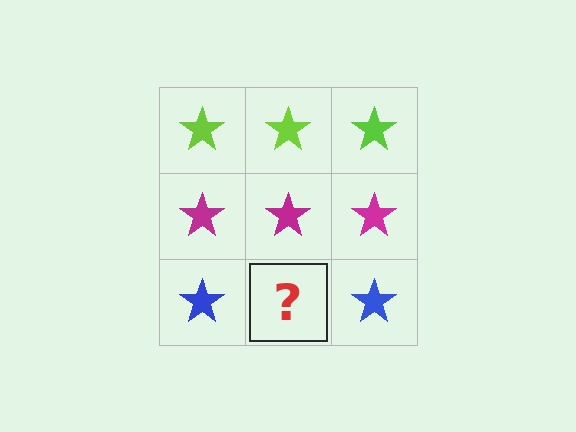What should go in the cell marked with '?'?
The missing cell should contain a blue star.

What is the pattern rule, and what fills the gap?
The rule is that each row has a consistent color. The gap should be filled with a blue star.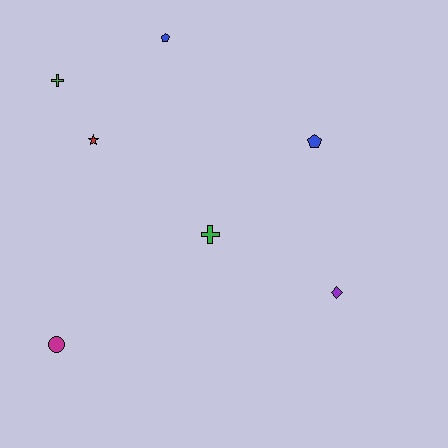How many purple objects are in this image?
There is 1 purple object.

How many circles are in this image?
There is 1 circle.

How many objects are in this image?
There are 7 objects.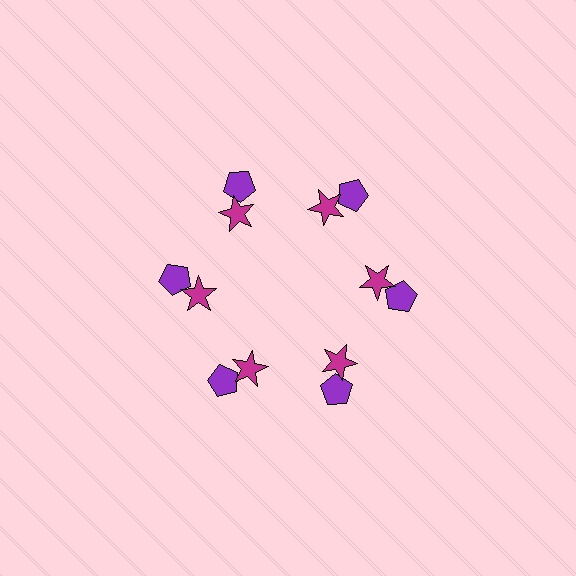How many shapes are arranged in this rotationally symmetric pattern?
There are 12 shapes, arranged in 6 groups of 2.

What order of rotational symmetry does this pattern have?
This pattern has 6-fold rotational symmetry.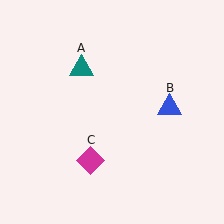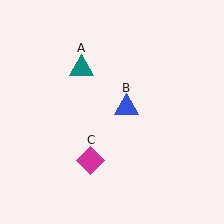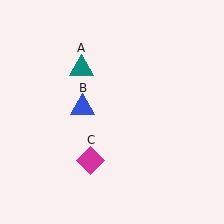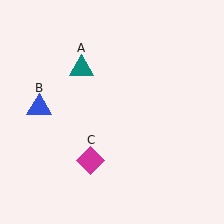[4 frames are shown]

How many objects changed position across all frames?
1 object changed position: blue triangle (object B).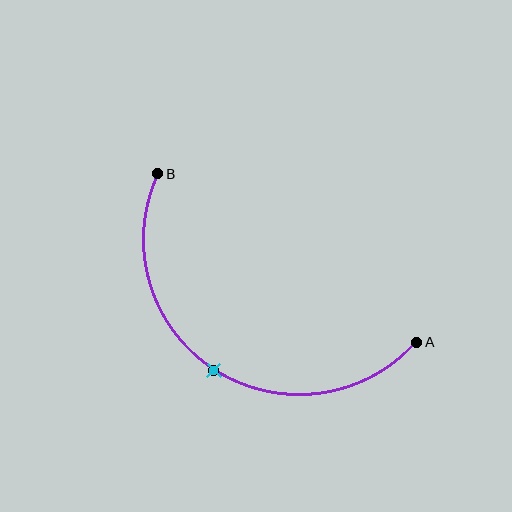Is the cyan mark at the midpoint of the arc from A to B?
Yes. The cyan mark lies on the arc at equal arc-length from both A and B — it is the arc midpoint.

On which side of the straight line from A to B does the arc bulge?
The arc bulges below the straight line connecting A and B.